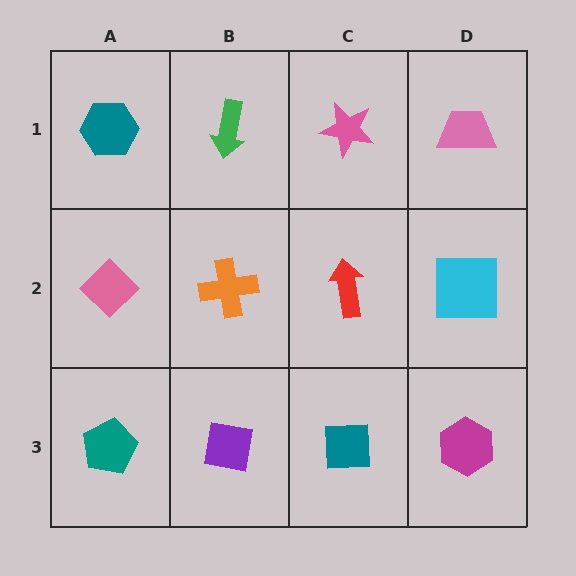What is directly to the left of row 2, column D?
A red arrow.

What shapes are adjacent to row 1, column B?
An orange cross (row 2, column B), a teal hexagon (row 1, column A), a pink star (row 1, column C).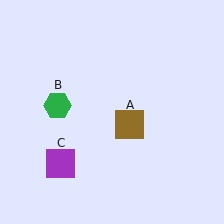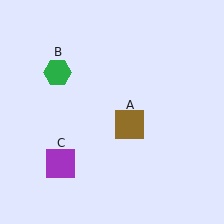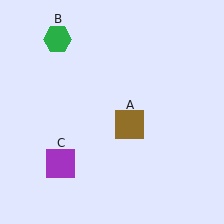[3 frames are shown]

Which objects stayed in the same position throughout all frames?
Brown square (object A) and purple square (object C) remained stationary.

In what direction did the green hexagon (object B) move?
The green hexagon (object B) moved up.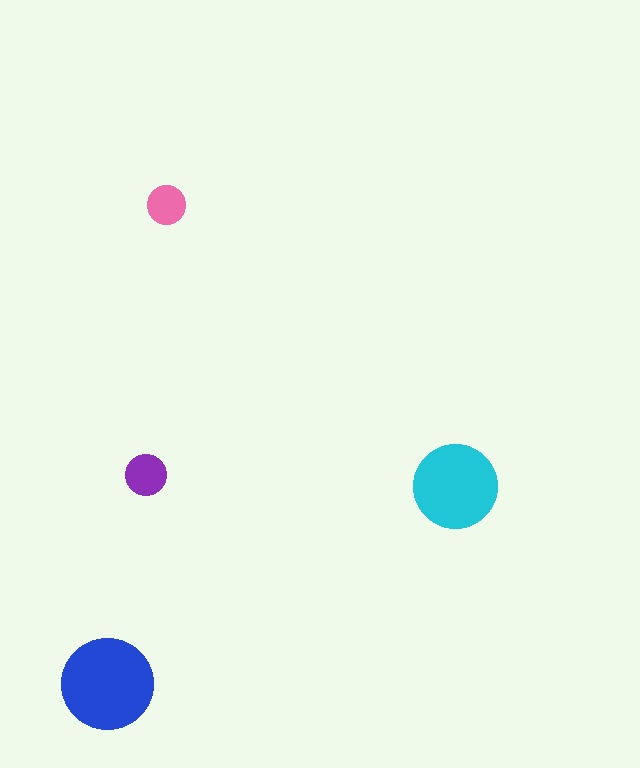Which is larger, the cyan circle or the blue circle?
The blue one.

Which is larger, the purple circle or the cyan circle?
The cyan one.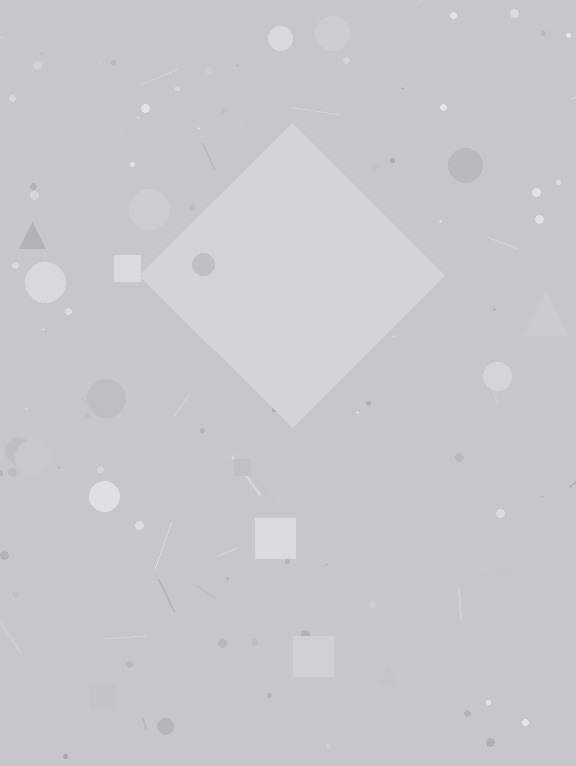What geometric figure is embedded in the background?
A diamond is embedded in the background.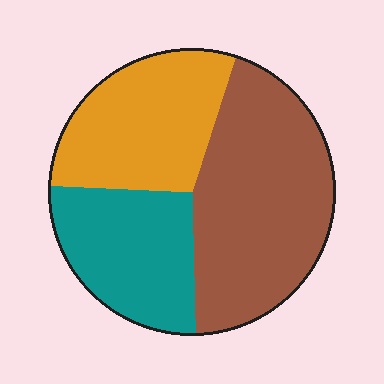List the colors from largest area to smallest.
From largest to smallest: brown, orange, teal.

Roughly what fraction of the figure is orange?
Orange takes up about one third (1/3) of the figure.